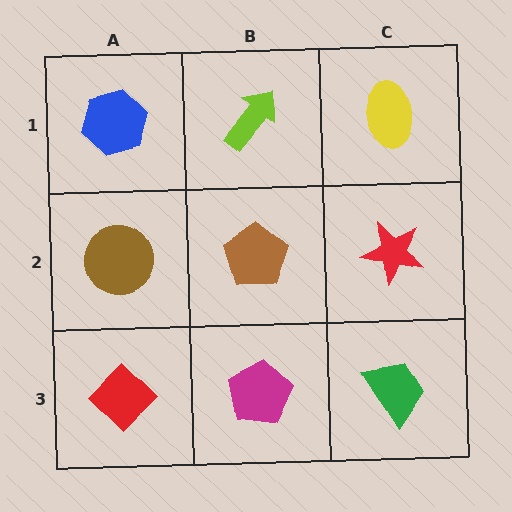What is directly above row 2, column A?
A blue hexagon.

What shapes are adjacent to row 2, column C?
A yellow ellipse (row 1, column C), a green trapezoid (row 3, column C), a brown pentagon (row 2, column B).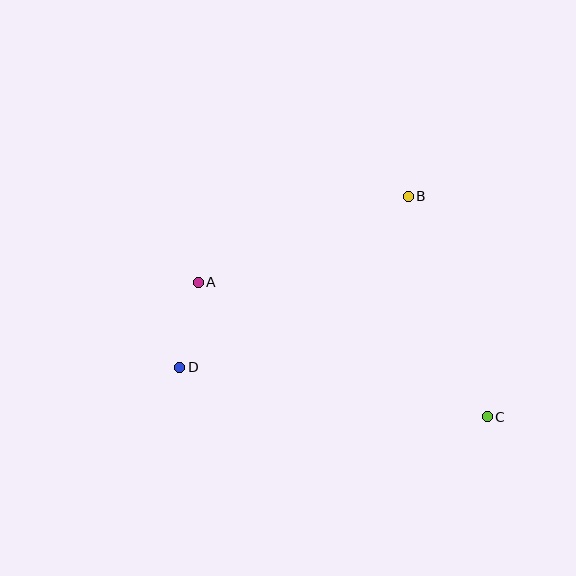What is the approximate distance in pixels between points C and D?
The distance between C and D is approximately 312 pixels.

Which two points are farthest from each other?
Points A and C are farthest from each other.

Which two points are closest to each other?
Points A and D are closest to each other.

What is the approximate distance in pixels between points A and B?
The distance between A and B is approximately 227 pixels.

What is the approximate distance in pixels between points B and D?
The distance between B and D is approximately 285 pixels.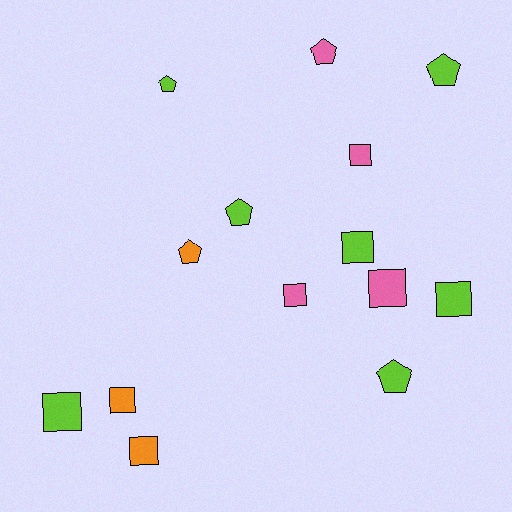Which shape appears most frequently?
Square, with 8 objects.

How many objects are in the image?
There are 14 objects.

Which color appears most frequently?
Lime, with 7 objects.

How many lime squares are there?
There are 3 lime squares.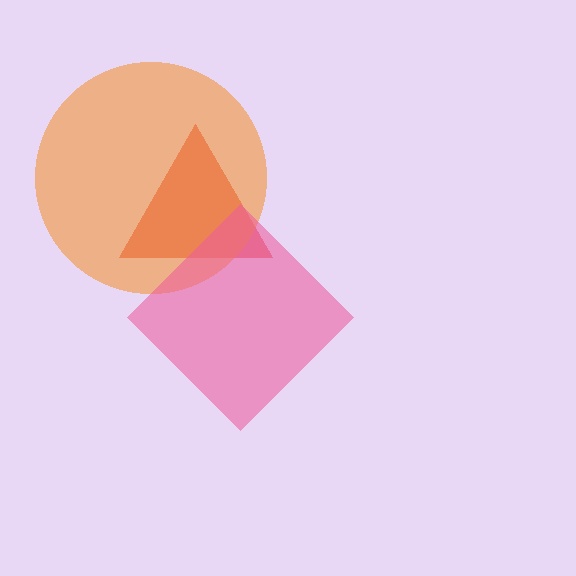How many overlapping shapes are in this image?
There are 3 overlapping shapes in the image.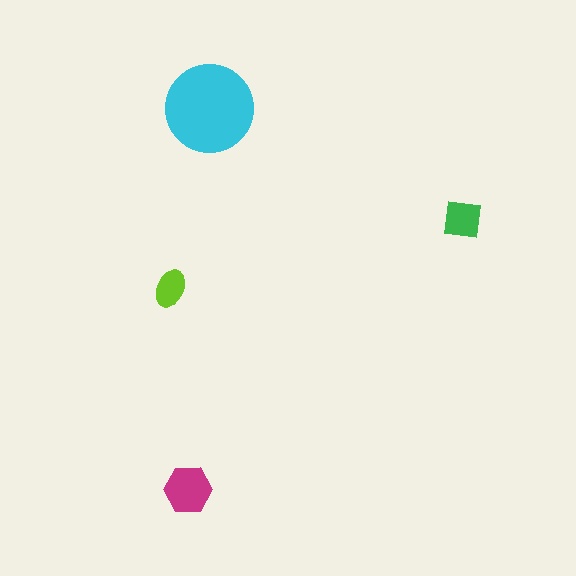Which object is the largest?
The cyan circle.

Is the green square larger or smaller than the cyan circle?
Smaller.